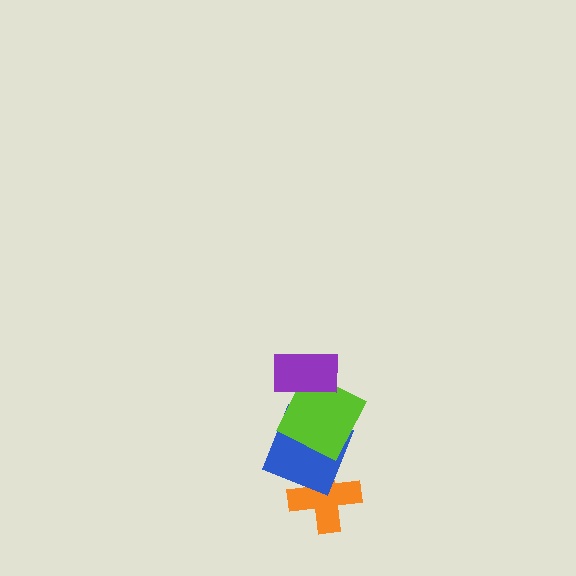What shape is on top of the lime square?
The purple rectangle is on top of the lime square.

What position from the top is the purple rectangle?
The purple rectangle is 1st from the top.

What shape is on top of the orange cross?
The blue square is on top of the orange cross.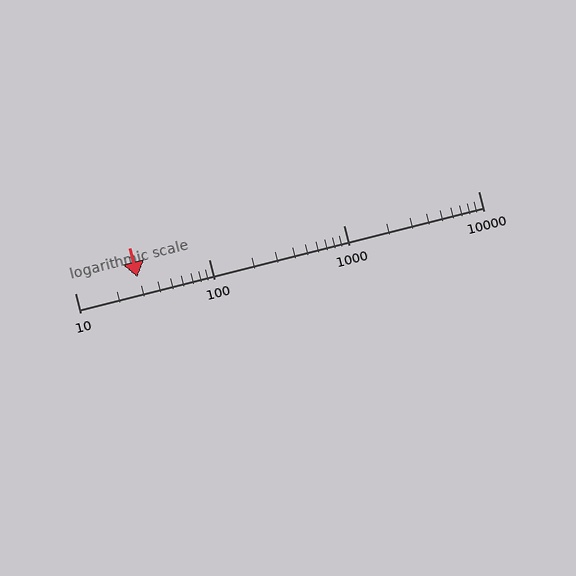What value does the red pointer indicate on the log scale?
The pointer indicates approximately 29.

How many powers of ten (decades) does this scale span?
The scale spans 3 decades, from 10 to 10000.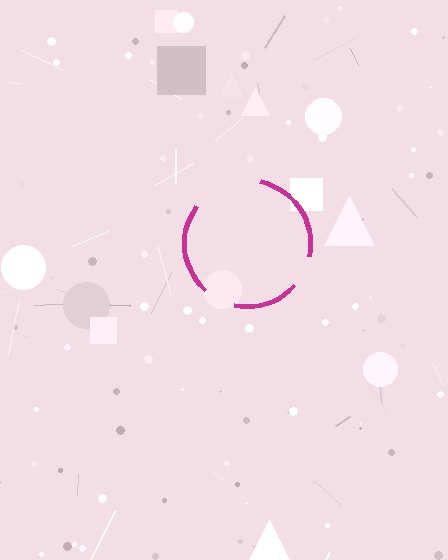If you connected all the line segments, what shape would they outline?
They would outline a circle.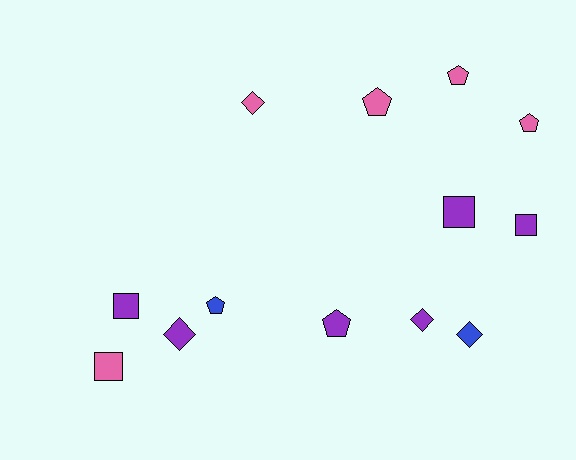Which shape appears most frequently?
Pentagon, with 5 objects.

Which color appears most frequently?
Purple, with 6 objects.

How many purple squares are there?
There are 3 purple squares.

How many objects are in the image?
There are 13 objects.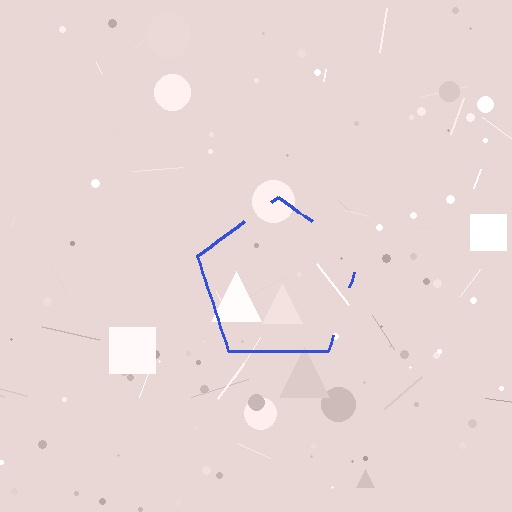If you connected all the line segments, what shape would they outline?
They would outline a pentagon.